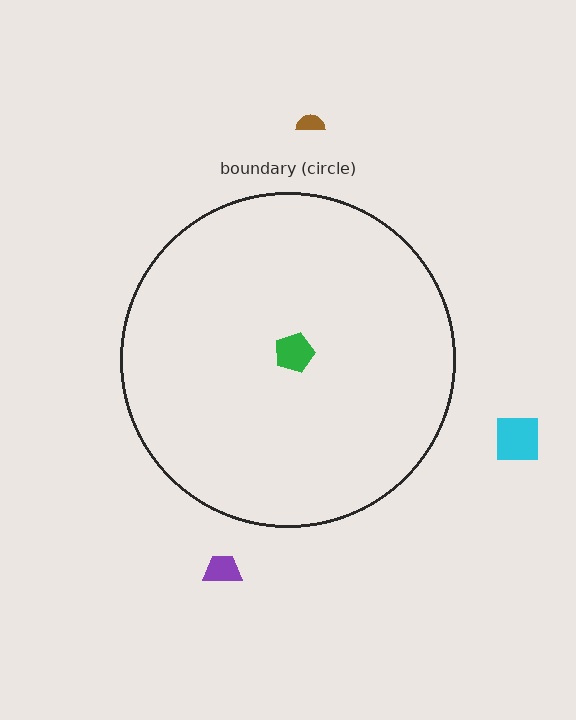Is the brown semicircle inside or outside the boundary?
Outside.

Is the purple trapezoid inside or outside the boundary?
Outside.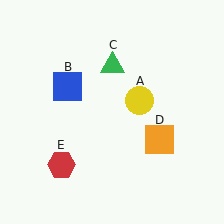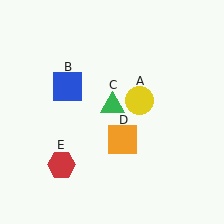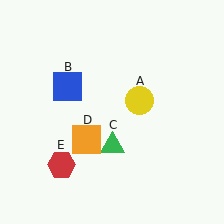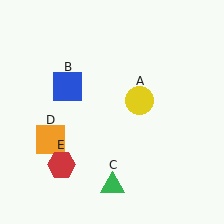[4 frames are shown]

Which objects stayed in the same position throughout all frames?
Yellow circle (object A) and blue square (object B) and red hexagon (object E) remained stationary.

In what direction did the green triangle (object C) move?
The green triangle (object C) moved down.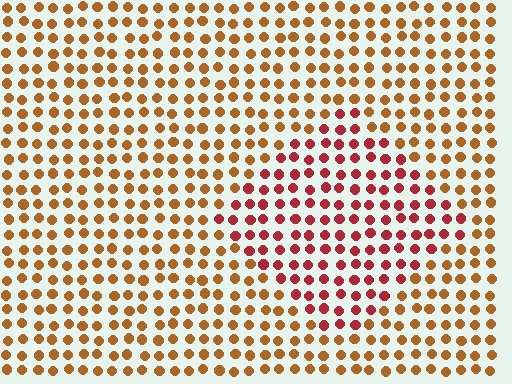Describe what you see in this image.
The image is filled with small brown elements in a uniform arrangement. A diamond-shaped region is visible where the elements are tinted to a slightly different hue, forming a subtle color boundary.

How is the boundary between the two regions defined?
The boundary is defined purely by a slight shift in hue (about 36 degrees). Spacing, size, and orientation are identical on both sides.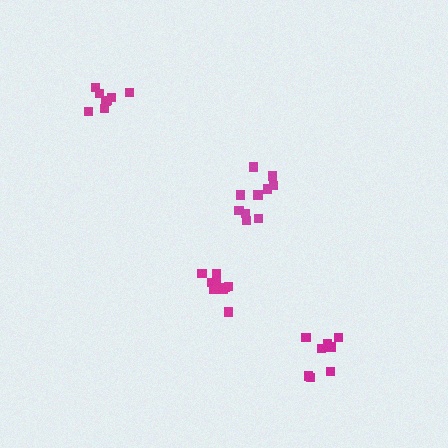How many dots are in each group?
Group 1: 10 dots, Group 2: 10 dots, Group 3: 8 dots, Group 4: 8 dots (36 total).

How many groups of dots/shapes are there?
There are 4 groups.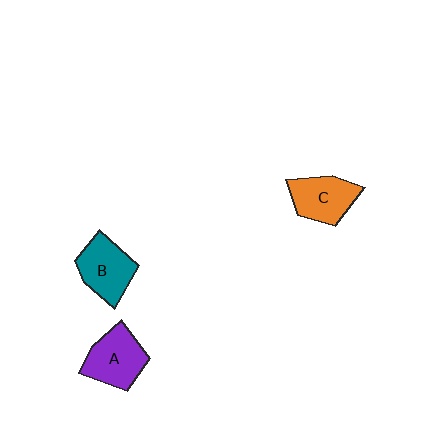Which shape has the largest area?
Shape A (purple).